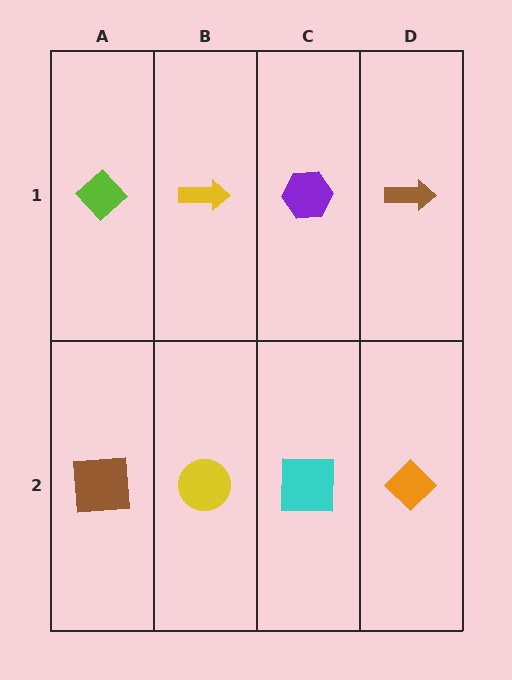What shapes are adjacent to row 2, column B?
A yellow arrow (row 1, column B), a brown square (row 2, column A), a cyan square (row 2, column C).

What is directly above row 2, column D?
A brown arrow.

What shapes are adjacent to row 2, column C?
A purple hexagon (row 1, column C), a yellow circle (row 2, column B), an orange diamond (row 2, column D).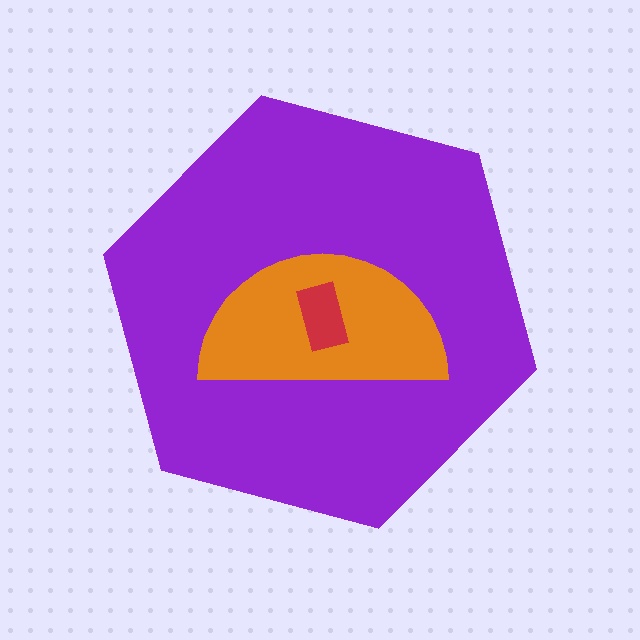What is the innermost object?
The red rectangle.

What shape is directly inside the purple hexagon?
The orange semicircle.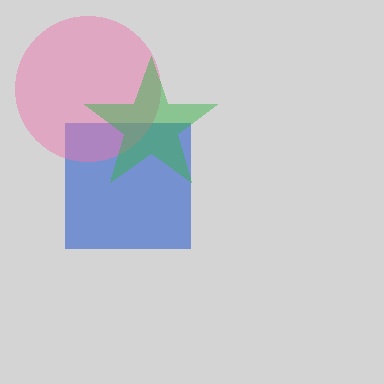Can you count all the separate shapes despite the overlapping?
Yes, there are 3 separate shapes.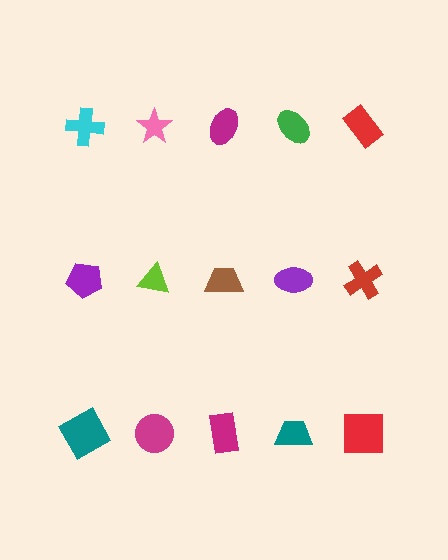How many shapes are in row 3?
5 shapes.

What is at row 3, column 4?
A teal trapezoid.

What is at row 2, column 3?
A brown trapezoid.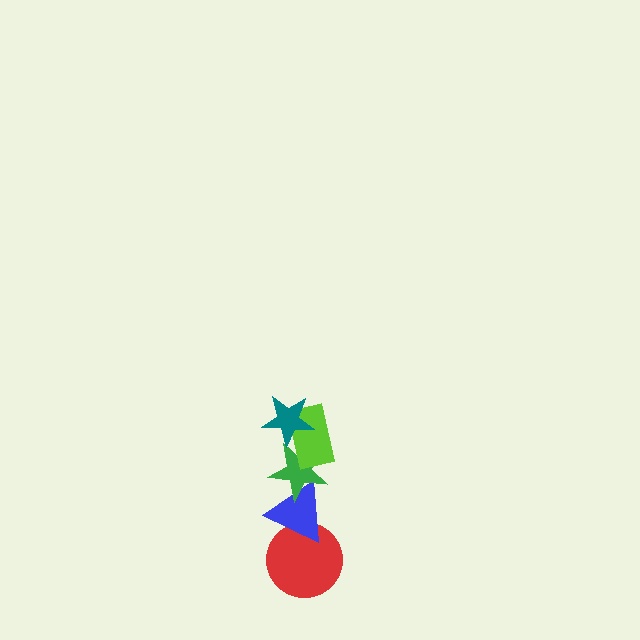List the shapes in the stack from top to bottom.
From top to bottom: the teal star, the lime rectangle, the green star, the blue triangle, the red circle.